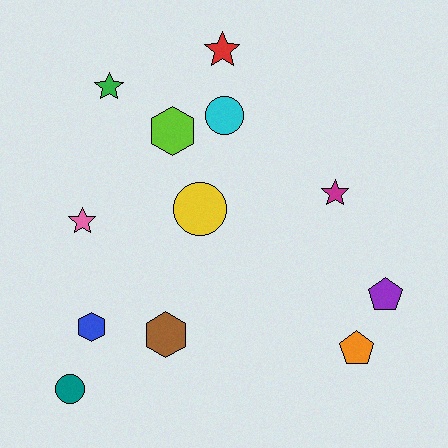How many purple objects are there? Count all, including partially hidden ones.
There is 1 purple object.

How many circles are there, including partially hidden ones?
There are 3 circles.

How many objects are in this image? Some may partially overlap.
There are 12 objects.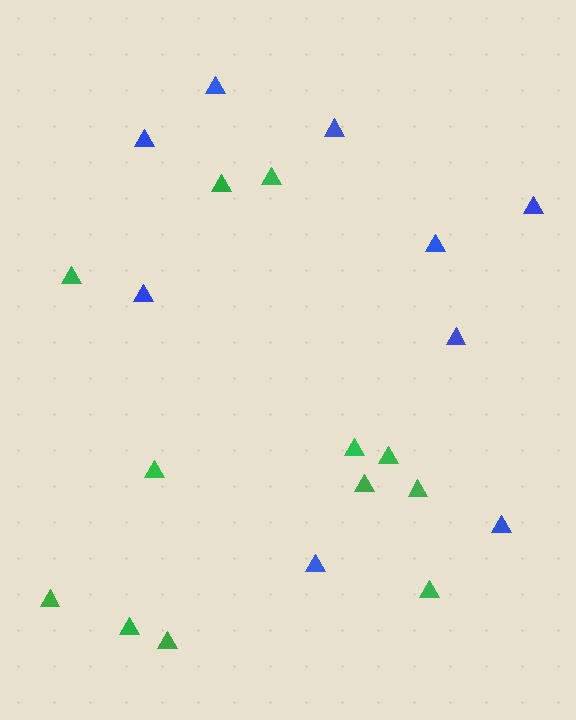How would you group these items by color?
There are 2 groups: one group of blue triangles (9) and one group of green triangles (12).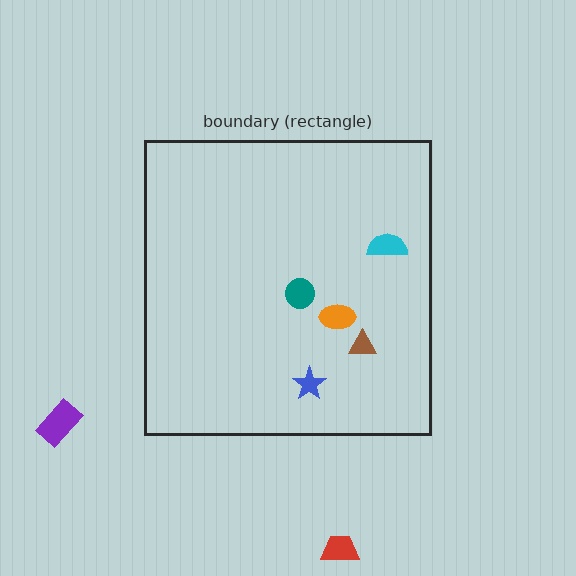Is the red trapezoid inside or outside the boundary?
Outside.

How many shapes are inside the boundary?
5 inside, 2 outside.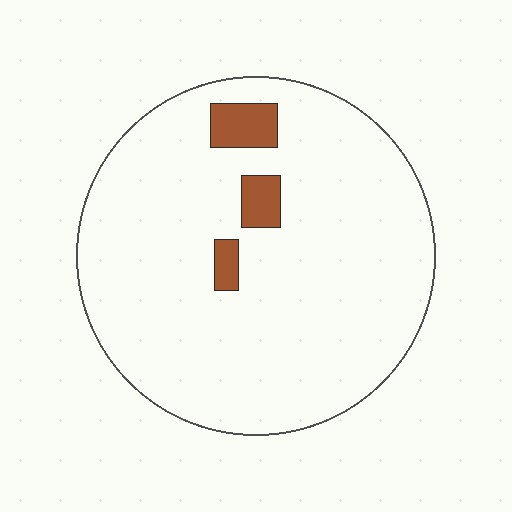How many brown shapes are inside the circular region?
3.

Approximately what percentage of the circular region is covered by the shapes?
Approximately 5%.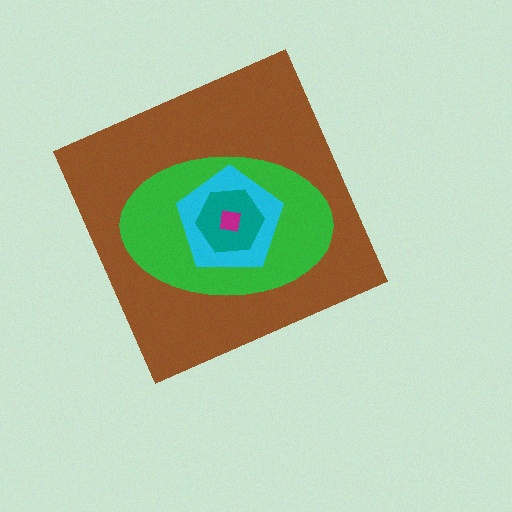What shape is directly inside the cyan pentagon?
The teal hexagon.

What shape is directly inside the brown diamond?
The green ellipse.